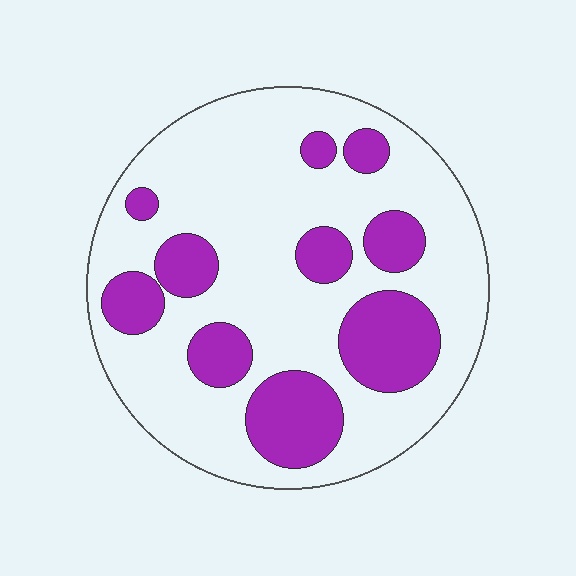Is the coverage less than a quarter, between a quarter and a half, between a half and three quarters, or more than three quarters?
Between a quarter and a half.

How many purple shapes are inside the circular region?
10.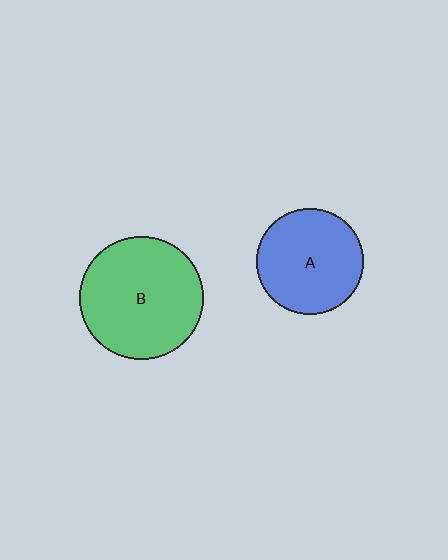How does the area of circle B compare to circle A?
Approximately 1.3 times.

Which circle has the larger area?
Circle B (green).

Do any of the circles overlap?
No, none of the circles overlap.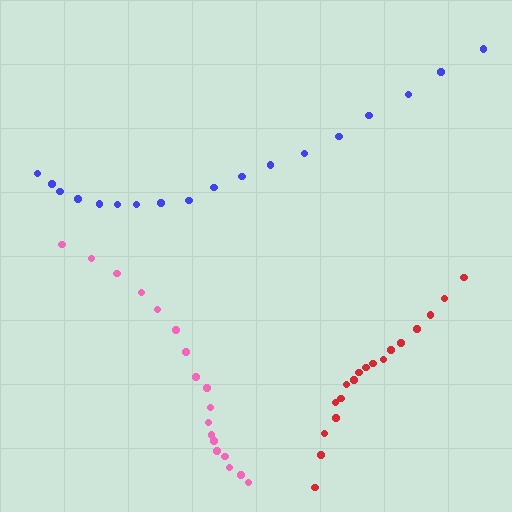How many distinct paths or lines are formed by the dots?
There are 3 distinct paths.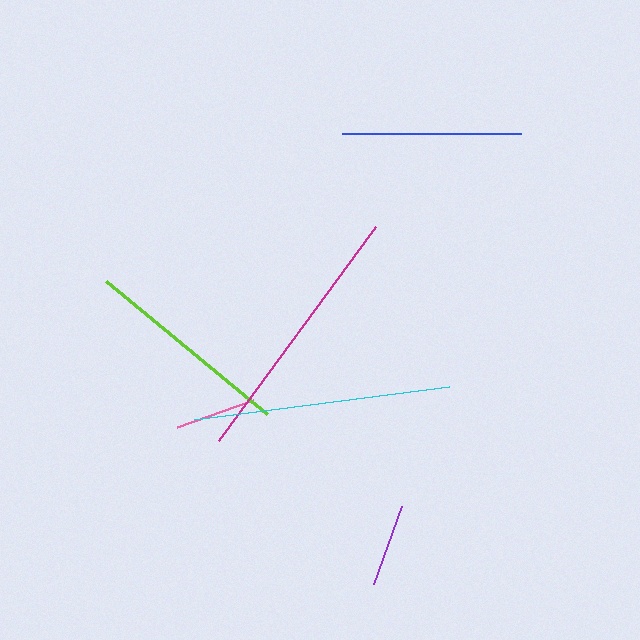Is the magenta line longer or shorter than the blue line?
The magenta line is longer than the blue line.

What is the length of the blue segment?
The blue segment is approximately 179 pixels long.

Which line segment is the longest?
The magenta line is the longest at approximately 265 pixels.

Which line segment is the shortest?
The pink line is the shortest at approximately 80 pixels.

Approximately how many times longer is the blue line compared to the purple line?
The blue line is approximately 2.2 times the length of the purple line.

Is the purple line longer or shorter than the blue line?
The blue line is longer than the purple line.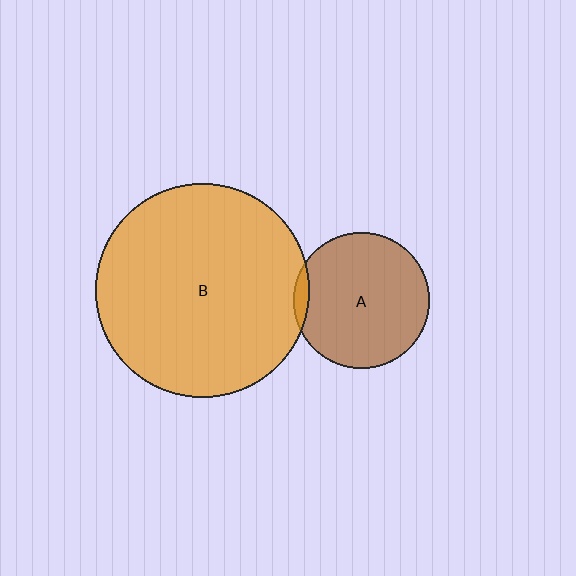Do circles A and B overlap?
Yes.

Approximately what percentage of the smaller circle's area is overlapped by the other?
Approximately 5%.